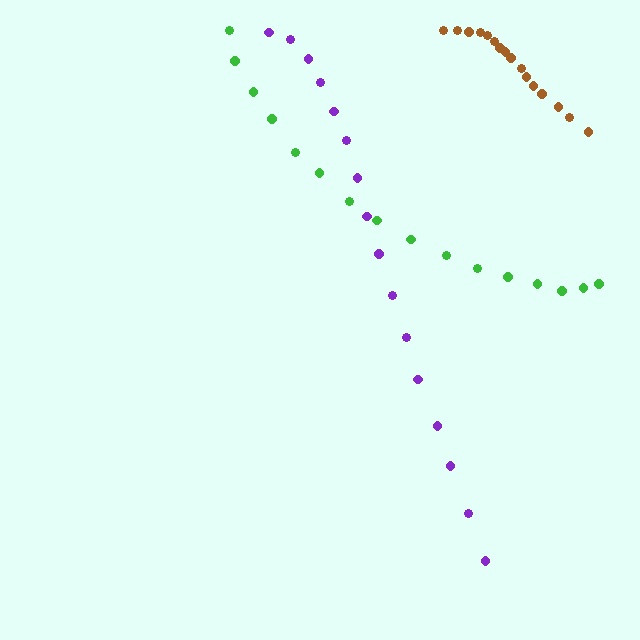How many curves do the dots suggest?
There are 3 distinct paths.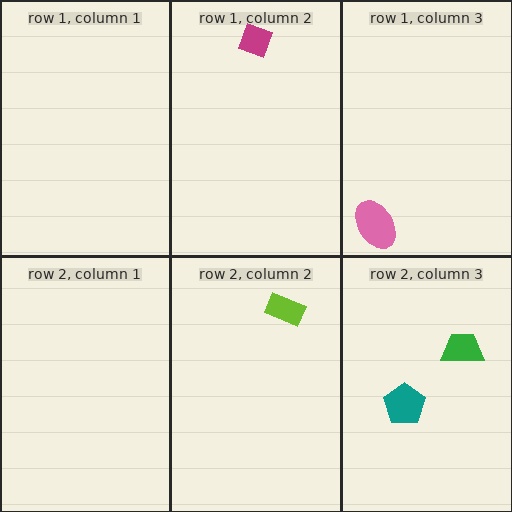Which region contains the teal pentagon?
The row 2, column 3 region.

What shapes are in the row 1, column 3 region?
The pink ellipse.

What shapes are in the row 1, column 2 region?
The magenta diamond.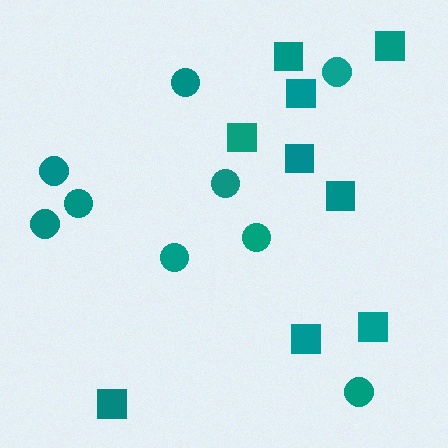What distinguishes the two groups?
There are 2 groups: one group of circles (9) and one group of squares (9).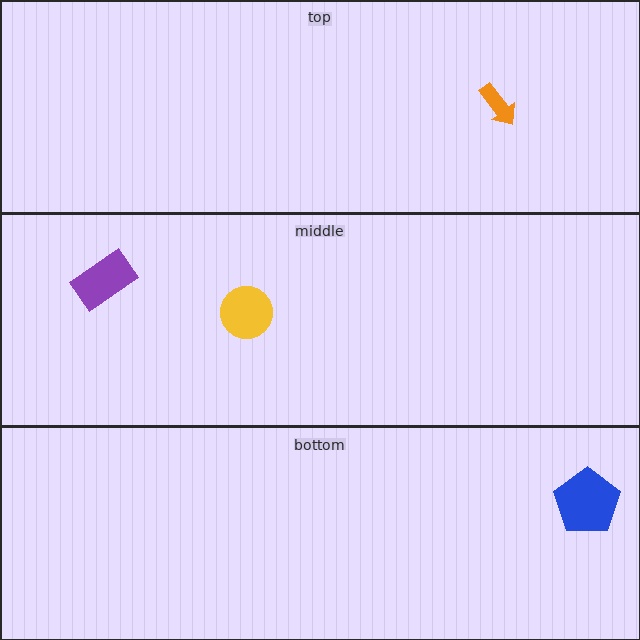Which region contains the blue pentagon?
The bottom region.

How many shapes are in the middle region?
2.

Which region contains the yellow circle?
The middle region.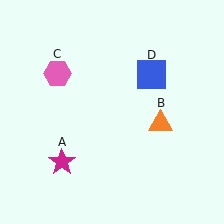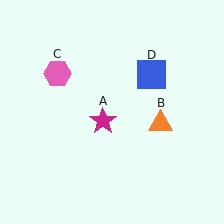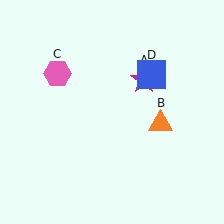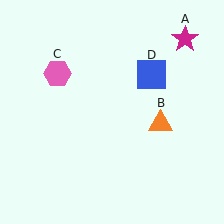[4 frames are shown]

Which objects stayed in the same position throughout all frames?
Orange triangle (object B) and pink hexagon (object C) and blue square (object D) remained stationary.